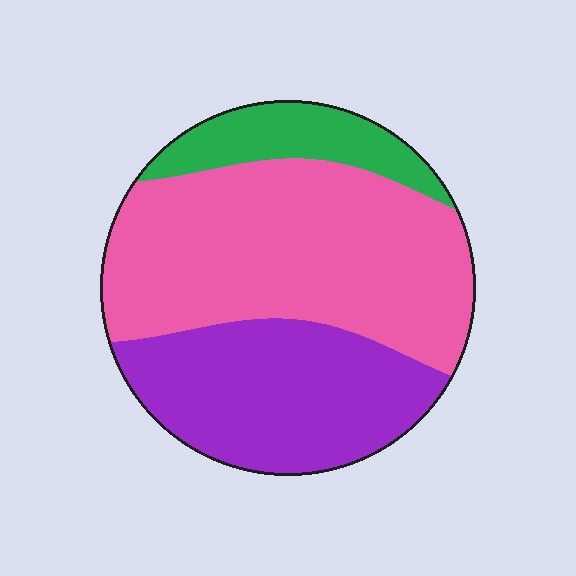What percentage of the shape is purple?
Purple covers 34% of the shape.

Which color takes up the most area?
Pink, at roughly 55%.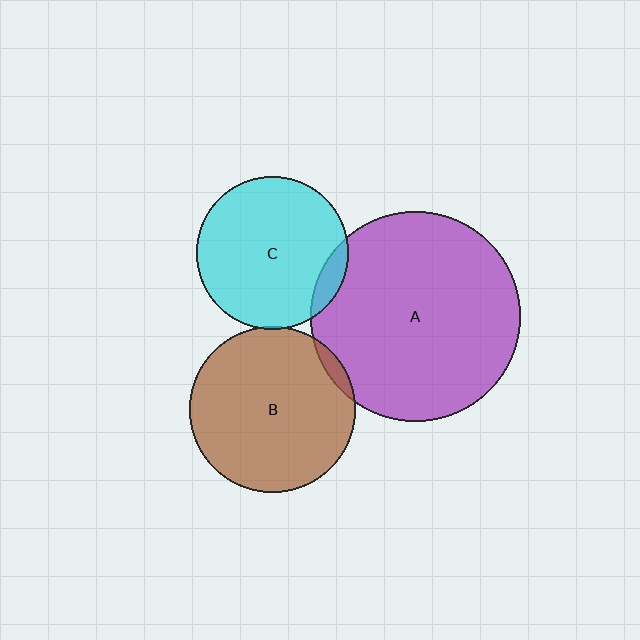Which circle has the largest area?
Circle A (purple).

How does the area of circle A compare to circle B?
Approximately 1.6 times.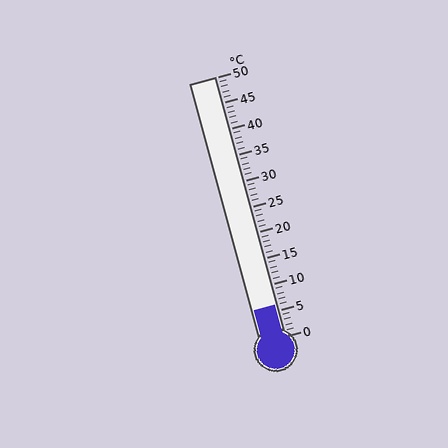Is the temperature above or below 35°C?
The temperature is below 35°C.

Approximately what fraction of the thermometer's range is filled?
The thermometer is filled to approximately 10% of its range.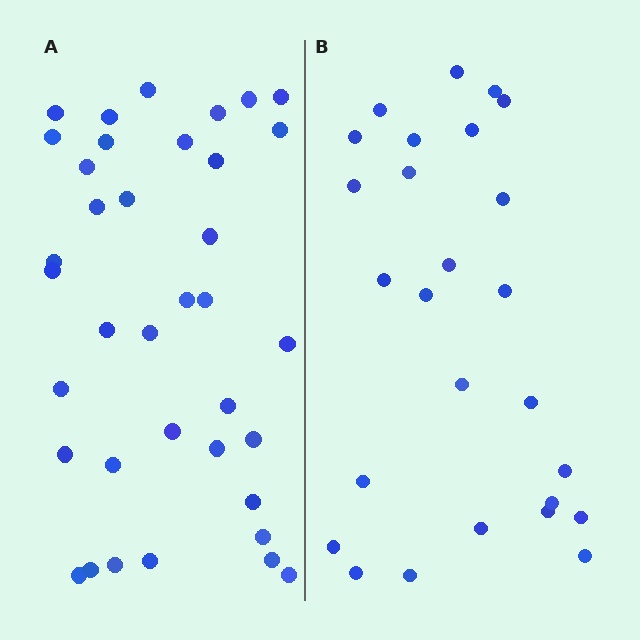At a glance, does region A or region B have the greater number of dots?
Region A (the left region) has more dots.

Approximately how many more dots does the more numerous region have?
Region A has roughly 12 or so more dots than region B.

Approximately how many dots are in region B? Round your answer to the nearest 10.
About 30 dots. (The exact count is 26, which rounds to 30.)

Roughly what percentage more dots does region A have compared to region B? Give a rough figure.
About 40% more.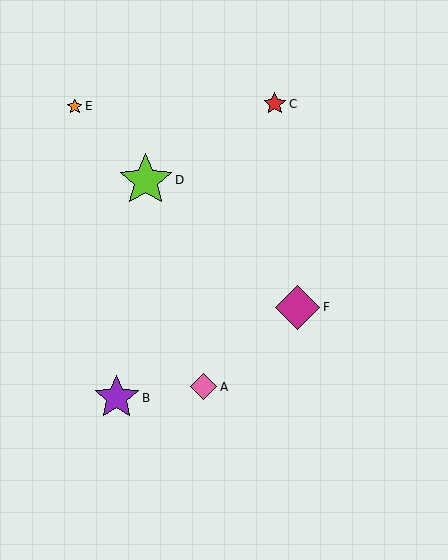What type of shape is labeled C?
Shape C is a red star.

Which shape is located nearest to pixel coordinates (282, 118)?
The red star (labeled C) at (275, 104) is nearest to that location.